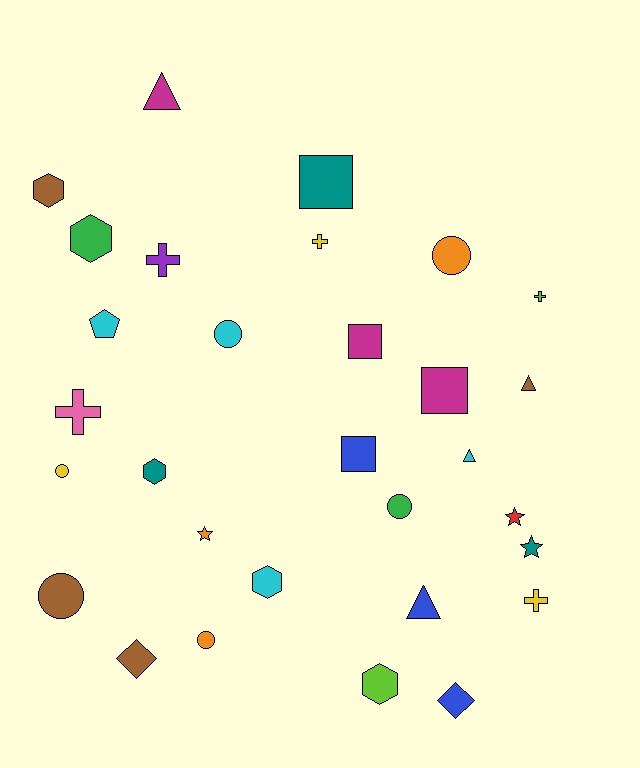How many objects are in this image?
There are 30 objects.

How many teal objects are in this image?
There are 3 teal objects.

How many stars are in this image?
There are 3 stars.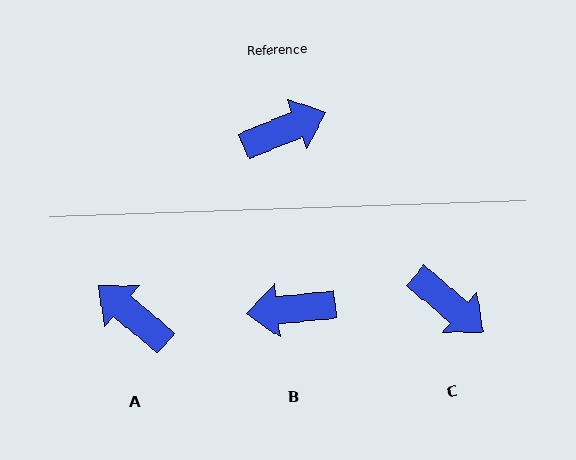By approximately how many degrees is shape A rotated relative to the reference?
Approximately 117 degrees counter-clockwise.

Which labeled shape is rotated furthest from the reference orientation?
B, about 163 degrees away.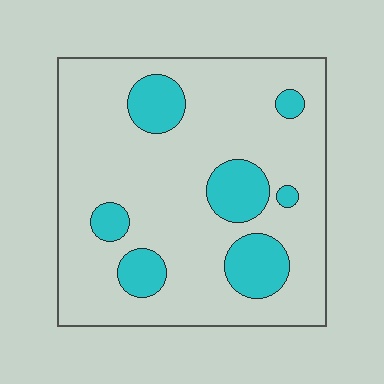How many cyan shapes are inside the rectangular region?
7.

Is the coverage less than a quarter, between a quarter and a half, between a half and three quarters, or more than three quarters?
Less than a quarter.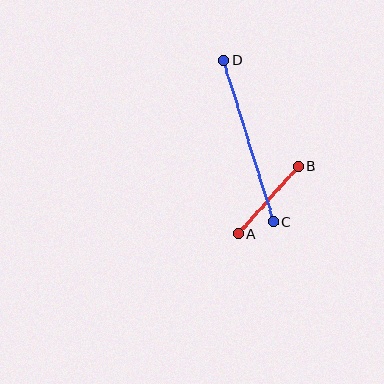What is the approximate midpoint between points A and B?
The midpoint is at approximately (268, 200) pixels.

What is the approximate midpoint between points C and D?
The midpoint is at approximately (248, 141) pixels.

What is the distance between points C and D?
The distance is approximately 169 pixels.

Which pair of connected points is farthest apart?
Points C and D are farthest apart.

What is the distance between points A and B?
The distance is approximately 90 pixels.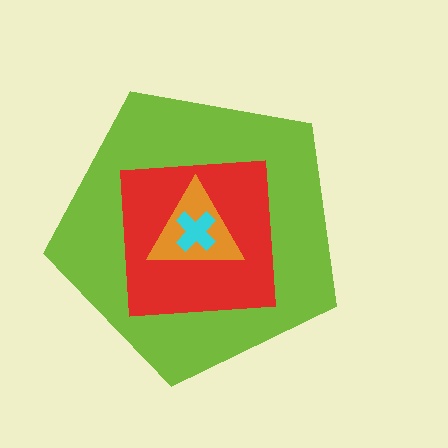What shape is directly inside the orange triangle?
The cyan cross.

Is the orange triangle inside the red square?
Yes.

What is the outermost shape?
The lime pentagon.